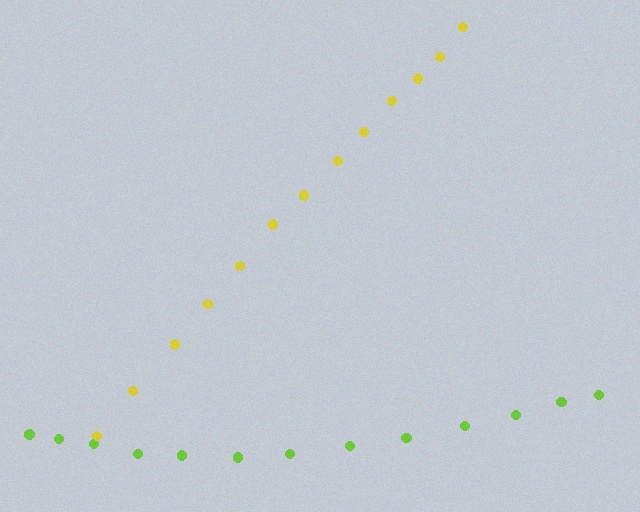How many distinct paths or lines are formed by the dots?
There are 2 distinct paths.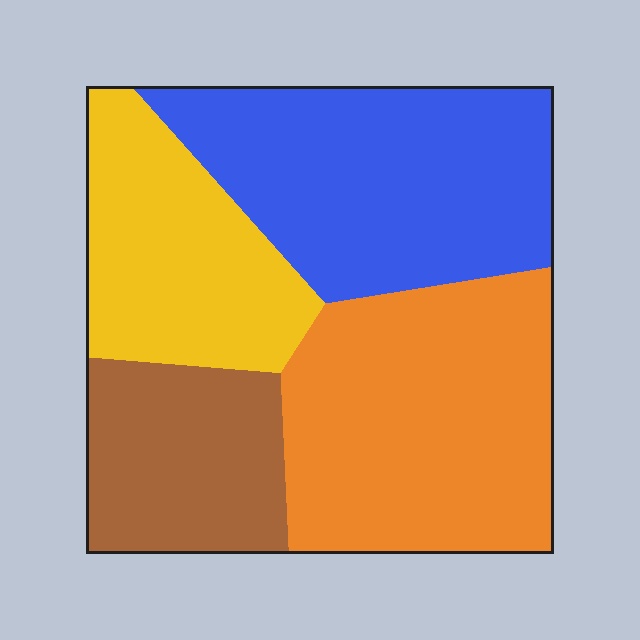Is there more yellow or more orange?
Orange.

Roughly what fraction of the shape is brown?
Brown covers roughly 15% of the shape.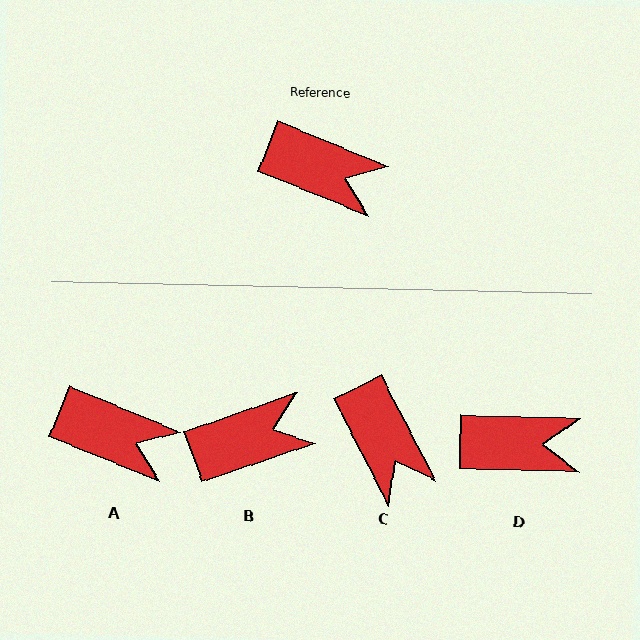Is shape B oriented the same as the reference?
No, it is off by about 42 degrees.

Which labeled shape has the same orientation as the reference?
A.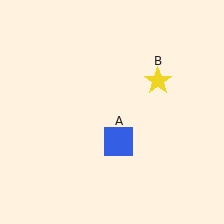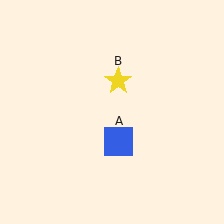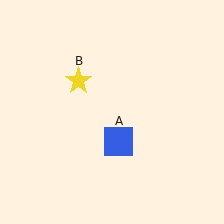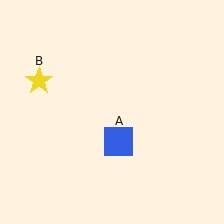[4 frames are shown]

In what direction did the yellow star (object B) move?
The yellow star (object B) moved left.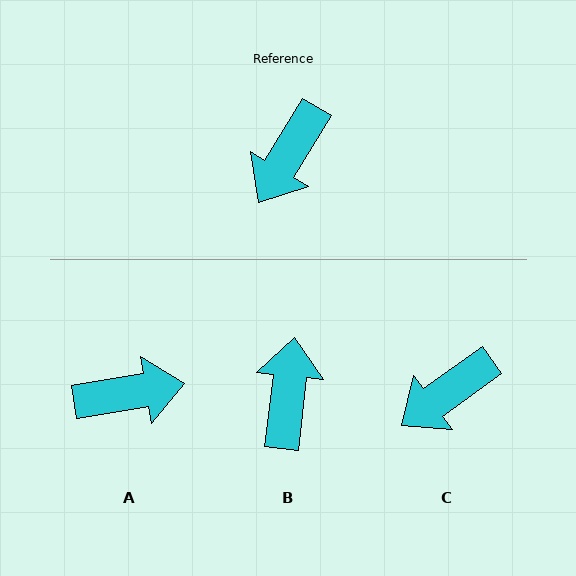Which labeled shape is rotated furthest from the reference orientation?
B, about 156 degrees away.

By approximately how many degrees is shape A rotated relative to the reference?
Approximately 130 degrees counter-clockwise.